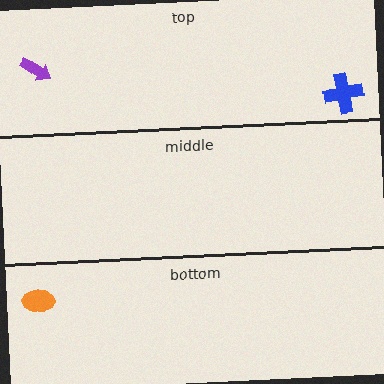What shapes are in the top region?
The blue cross, the purple arrow.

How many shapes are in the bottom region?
1.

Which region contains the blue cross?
The top region.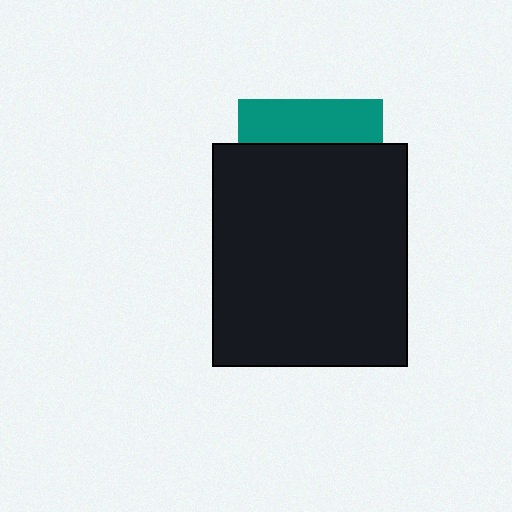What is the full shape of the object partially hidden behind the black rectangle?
The partially hidden object is a teal square.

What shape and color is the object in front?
The object in front is a black rectangle.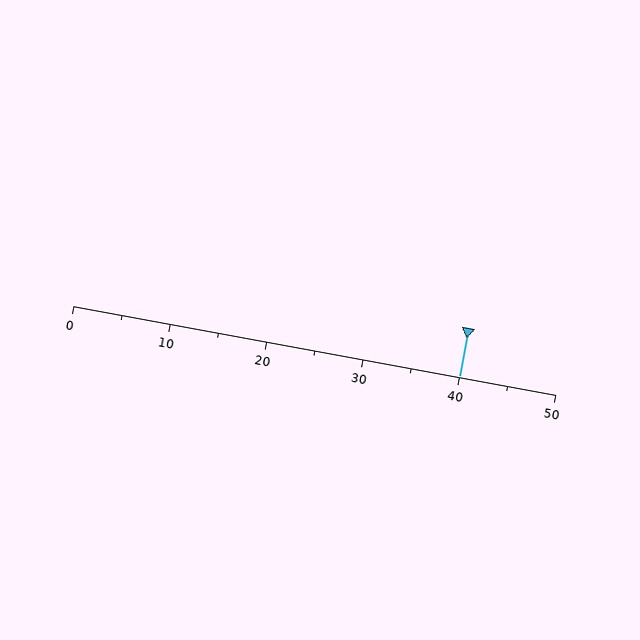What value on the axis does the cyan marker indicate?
The marker indicates approximately 40.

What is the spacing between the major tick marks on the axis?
The major ticks are spaced 10 apart.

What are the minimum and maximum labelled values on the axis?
The axis runs from 0 to 50.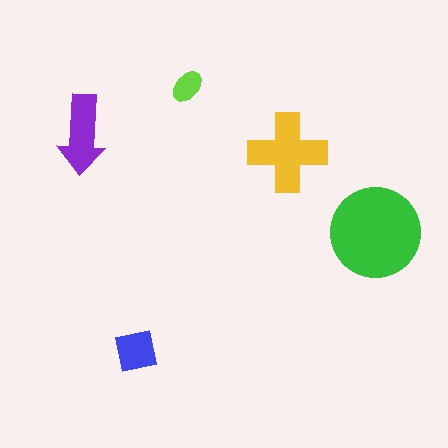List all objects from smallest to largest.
The lime ellipse, the blue square, the purple arrow, the yellow cross, the green circle.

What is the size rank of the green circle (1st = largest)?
1st.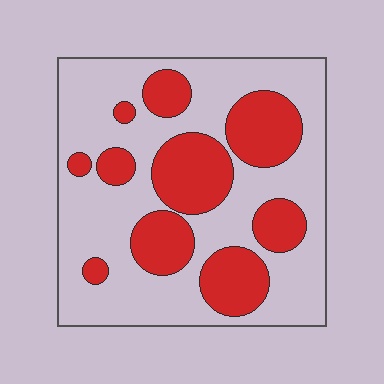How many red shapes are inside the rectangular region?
10.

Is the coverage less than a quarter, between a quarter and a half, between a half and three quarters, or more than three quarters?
Between a quarter and a half.